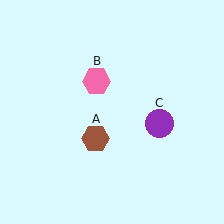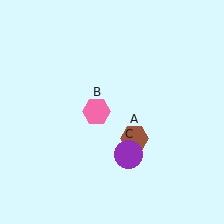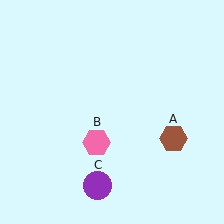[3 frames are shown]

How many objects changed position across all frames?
3 objects changed position: brown hexagon (object A), pink hexagon (object B), purple circle (object C).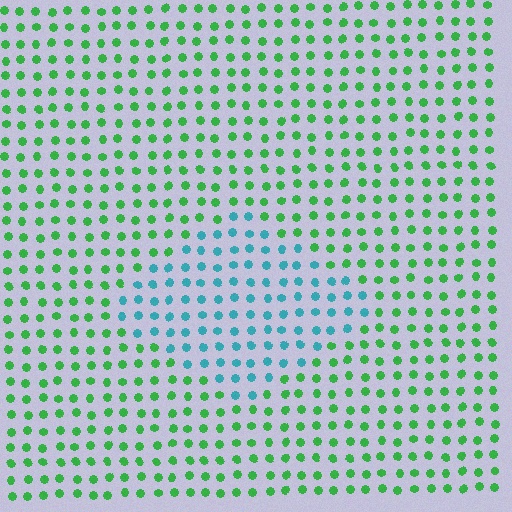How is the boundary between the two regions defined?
The boundary is defined purely by a slight shift in hue (about 58 degrees). Spacing, size, and orientation are identical on both sides.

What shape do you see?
I see a diamond.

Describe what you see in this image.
The image is filled with small green elements in a uniform arrangement. A diamond-shaped region is visible where the elements are tinted to a slightly different hue, forming a subtle color boundary.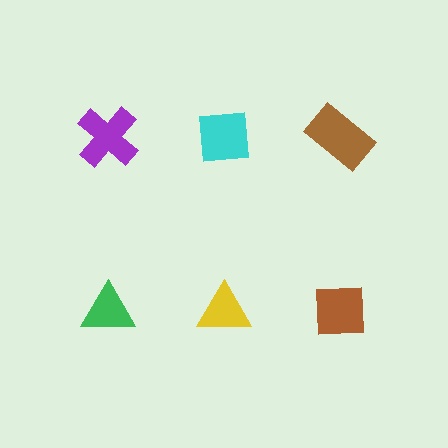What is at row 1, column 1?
A purple cross.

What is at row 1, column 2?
A cyan square.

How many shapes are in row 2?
3 shapes.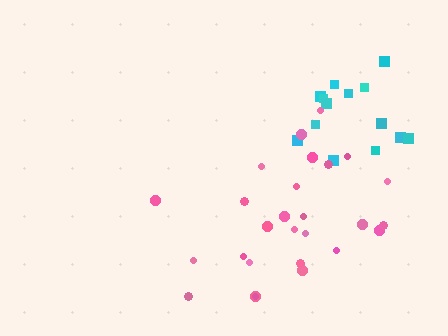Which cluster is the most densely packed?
Cyan.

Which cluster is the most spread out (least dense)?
Pink.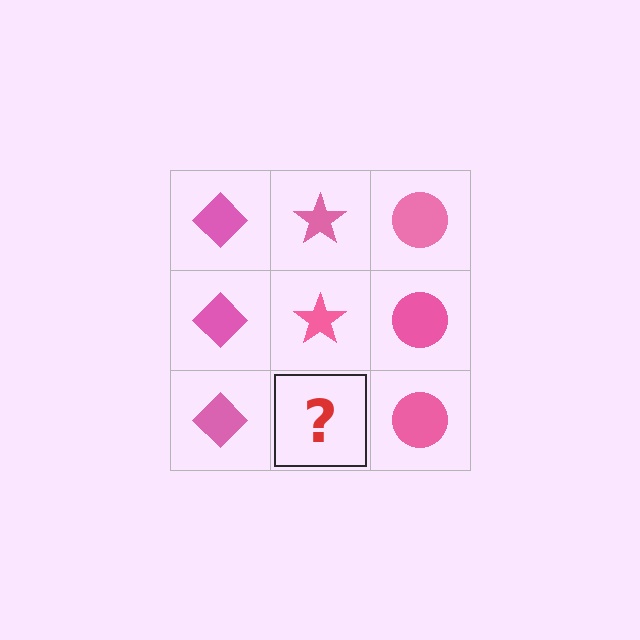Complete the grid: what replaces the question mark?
The question mark should be replaced with a pink star.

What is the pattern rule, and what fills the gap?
The rule is that each column has a consistent shape. The gap should be filled with a pink star.